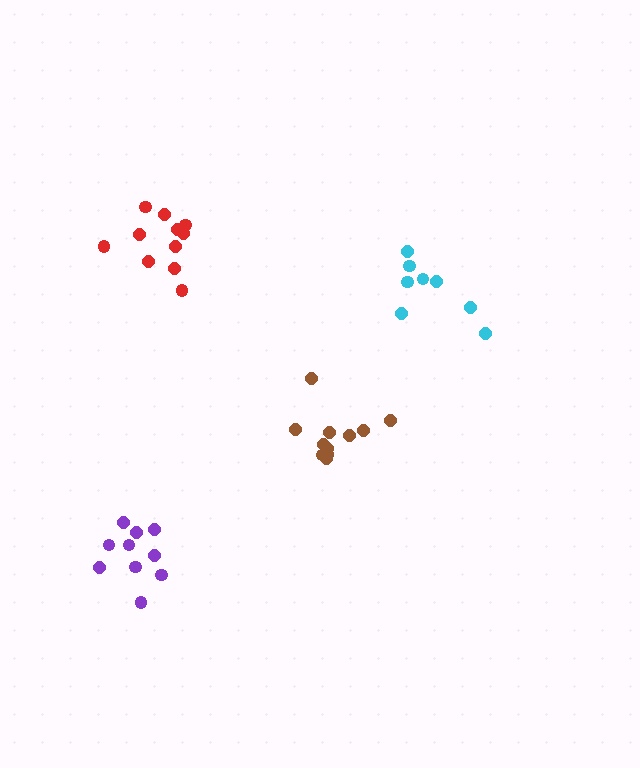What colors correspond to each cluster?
The clusters are colored: red, cyan, brown, purple.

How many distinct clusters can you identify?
There are 4 distinct clusters.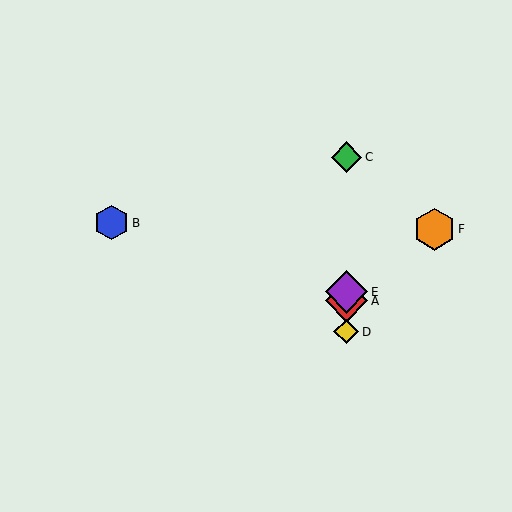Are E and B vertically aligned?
No, E is at x≈346 and B is at x≈112.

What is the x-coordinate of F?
Object F is at x≈434.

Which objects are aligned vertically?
Objects A, C, D, E are aligned vertically.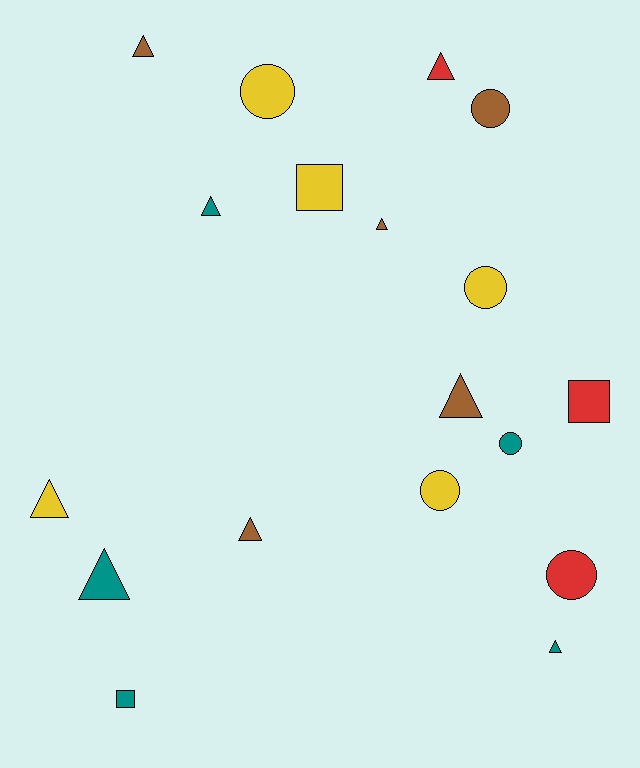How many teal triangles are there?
There are 3 teal triangles.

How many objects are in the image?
There are 18 objects.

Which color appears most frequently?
Yellow, with 5 objects.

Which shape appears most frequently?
Triangle, with 9 objects.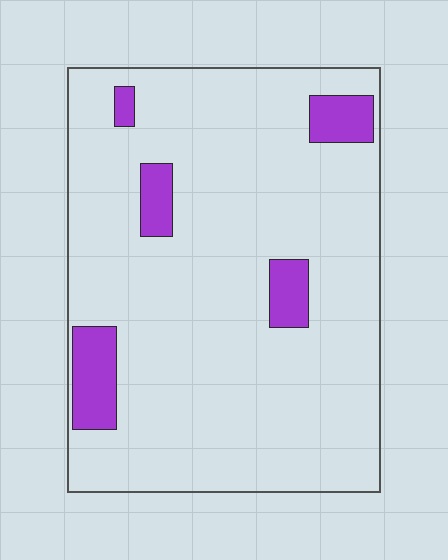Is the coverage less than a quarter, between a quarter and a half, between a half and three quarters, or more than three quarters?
Less than a quarter.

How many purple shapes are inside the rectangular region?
5.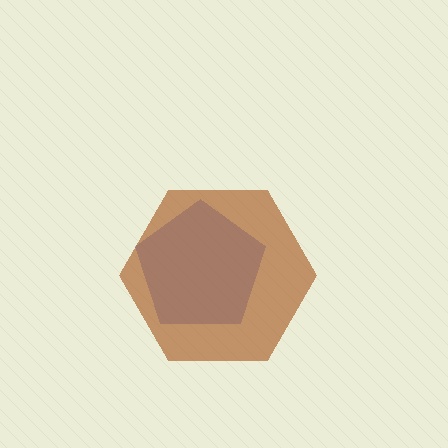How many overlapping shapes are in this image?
There are 2 overlapping shapes in the image.